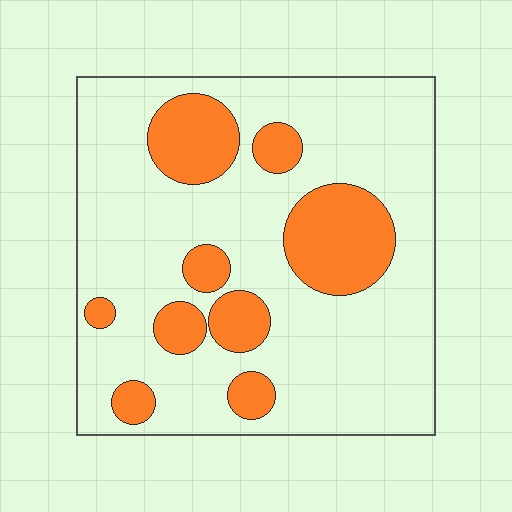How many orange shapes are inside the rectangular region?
9.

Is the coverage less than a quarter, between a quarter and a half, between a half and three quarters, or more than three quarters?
Less than a quarter.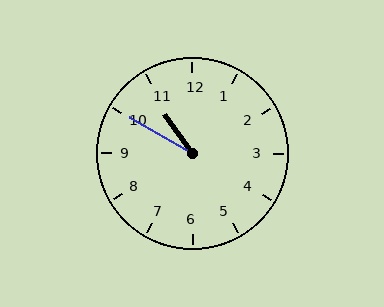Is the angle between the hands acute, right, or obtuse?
It is acute.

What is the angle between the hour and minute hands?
Approximately 25 degrees.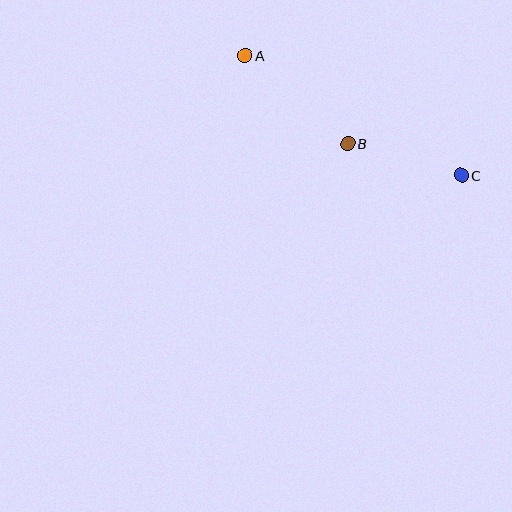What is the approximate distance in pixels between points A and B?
The distance between A and B is approximately 135 pixels.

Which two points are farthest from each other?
Points A and C are farthest from each other.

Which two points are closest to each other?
Points B and C are closest to each other.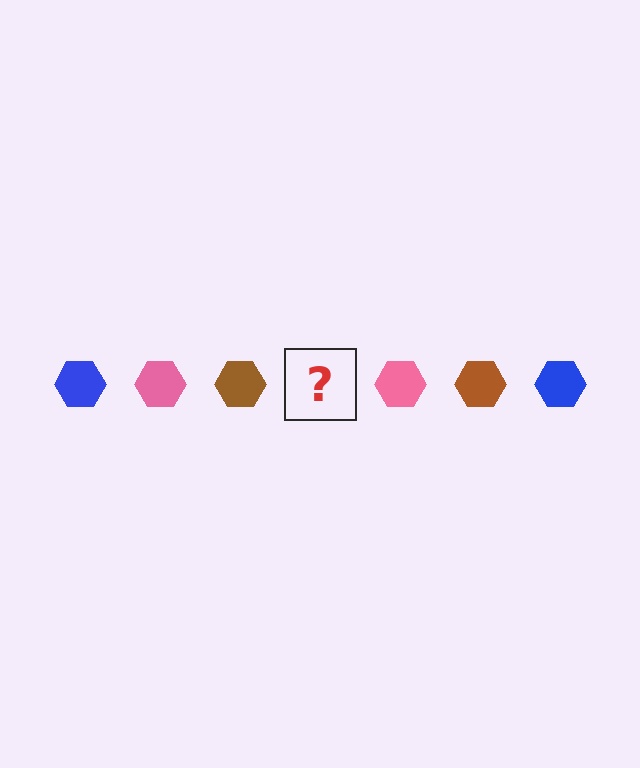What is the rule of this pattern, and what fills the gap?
The rule is that the pattern cycles through blue, pink, brown hexagons. The gap should be filled with a blue hexagon.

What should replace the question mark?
The question mark should be replaced with a blue hexagon.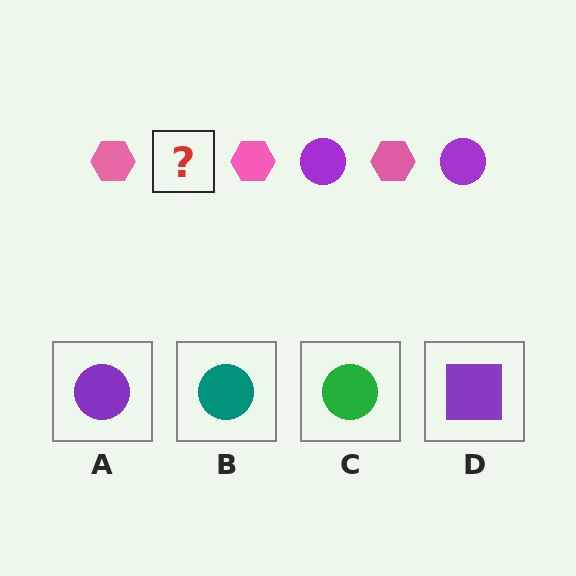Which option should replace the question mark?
Option A.